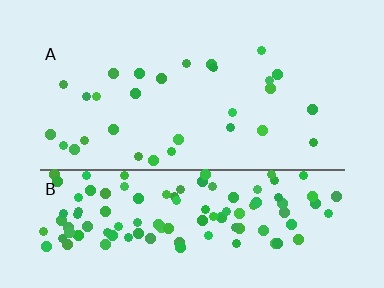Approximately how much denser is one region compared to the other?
Approximately 4.4× — region B over region A.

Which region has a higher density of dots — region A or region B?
B (the bottom).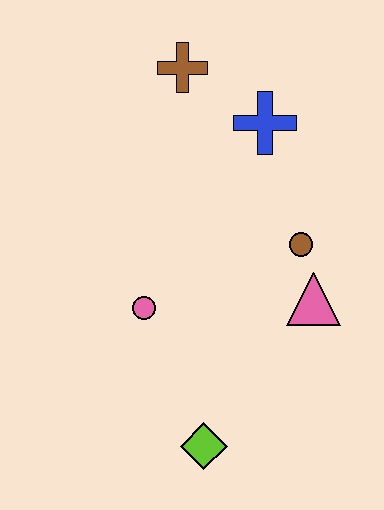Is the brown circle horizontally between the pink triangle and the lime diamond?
Yes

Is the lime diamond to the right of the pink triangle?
No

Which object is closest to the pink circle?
The lime diamond is closest to the pink circle.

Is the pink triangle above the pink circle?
Yes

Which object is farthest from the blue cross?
The lime diamond is farthest from the blue cross.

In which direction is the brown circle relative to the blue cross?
The brown circle is below the blue cross.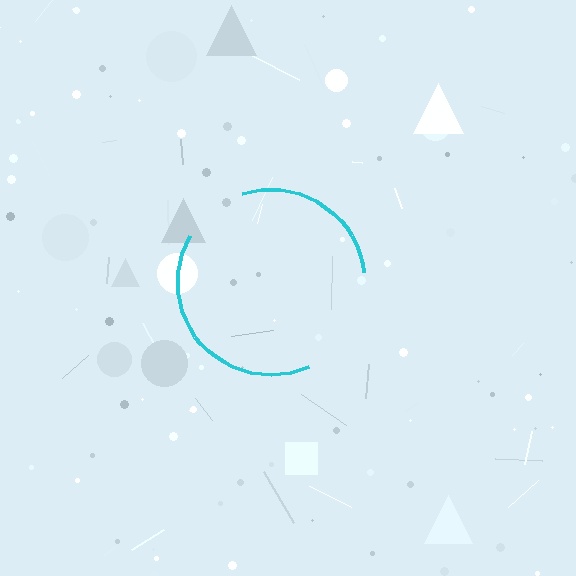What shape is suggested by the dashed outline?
The dashed outline suggests a circle.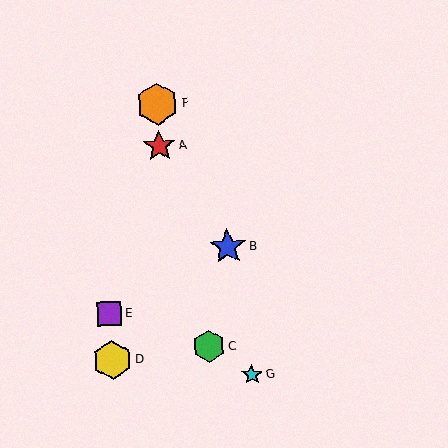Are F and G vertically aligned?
No, F is at x≈157 and G is at x≈252.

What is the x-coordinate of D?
Object D is at x≈113.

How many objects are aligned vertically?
2 objects (A, F) are aligned vertically.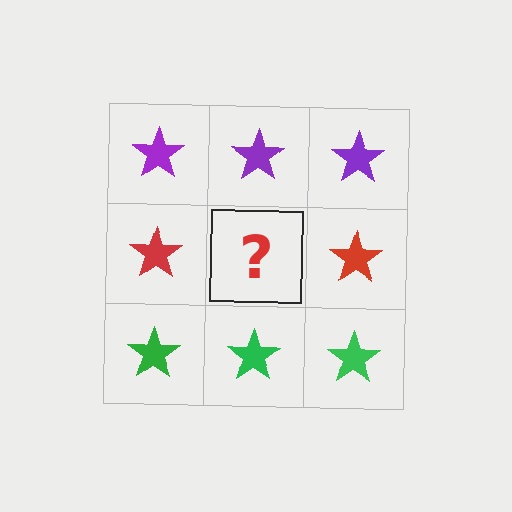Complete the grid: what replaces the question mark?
The question mark should be replaced with a red star.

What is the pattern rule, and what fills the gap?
The rule is that each row has a consistent color. The gap should be filled with a red star.